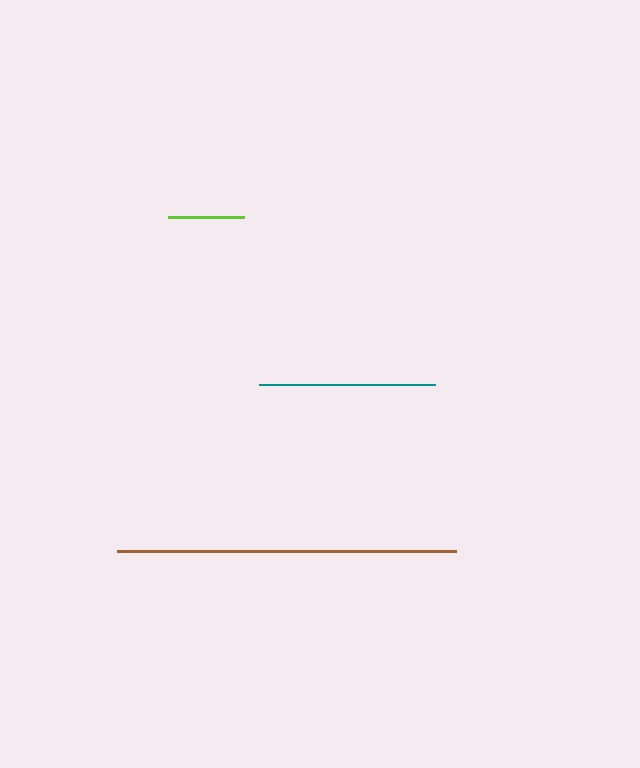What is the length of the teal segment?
The teal segment is approximately 176 pixels long.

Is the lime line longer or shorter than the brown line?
The brown line is longer than the lime line.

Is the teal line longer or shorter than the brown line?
The brown line is longer than the teal line.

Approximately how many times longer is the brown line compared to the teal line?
The brown line is approximately 1.9 times the length of the teal line.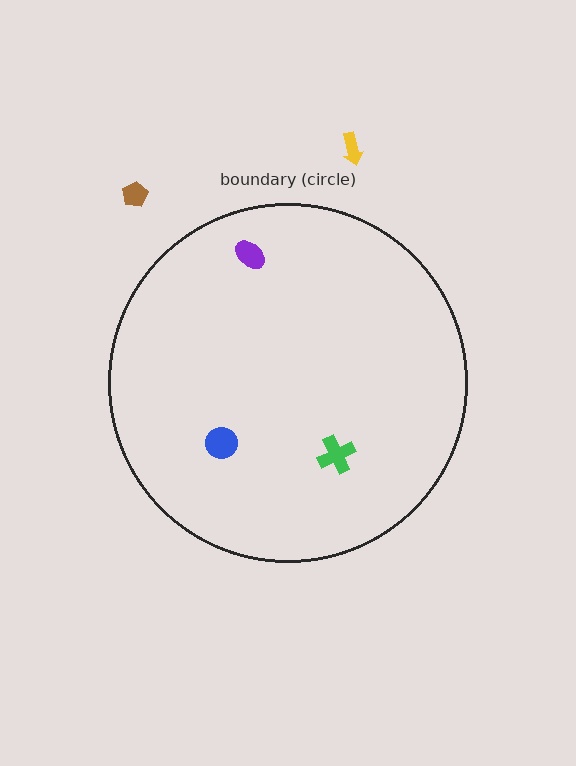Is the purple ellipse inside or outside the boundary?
Inside.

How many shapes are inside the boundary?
3 inside, 2 outside.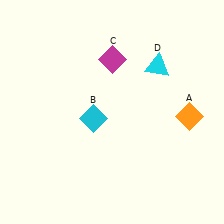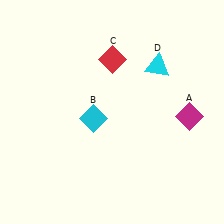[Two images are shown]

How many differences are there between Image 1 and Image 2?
There are 2 differences between the two images.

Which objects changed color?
A changed from orange to magenta. C changed from magenta to red.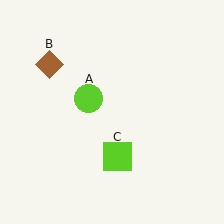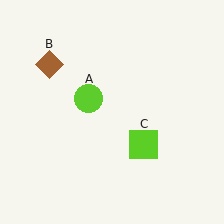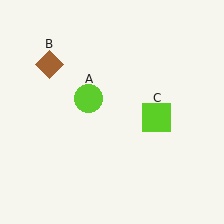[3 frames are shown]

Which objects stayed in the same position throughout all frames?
Lime circle (object A) and brown diamond (object B) remained stationary.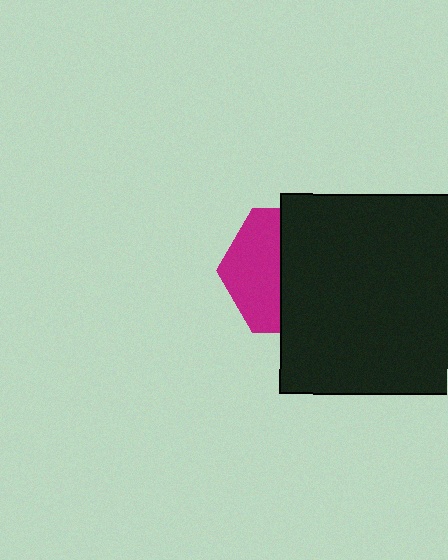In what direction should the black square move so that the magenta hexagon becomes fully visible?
The black square should move right. That is the shortest direction to clear the overlap and leave the magenta hexagon fully visible.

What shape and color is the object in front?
The object in front is a black square.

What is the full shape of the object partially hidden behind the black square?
The partially hidden object is a magenta hexagon.